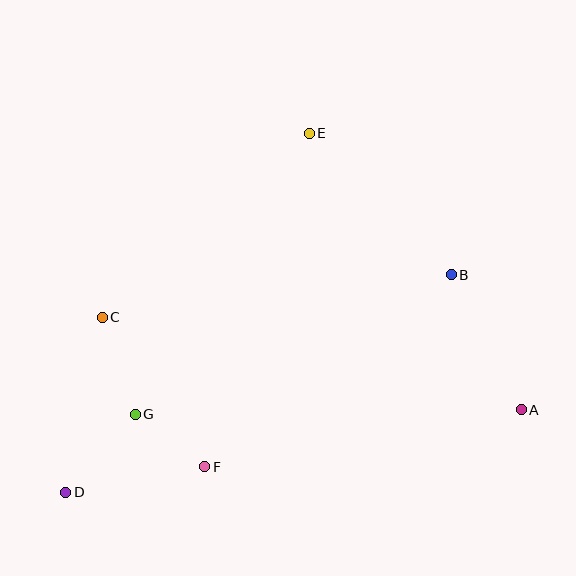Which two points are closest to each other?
Points F and G are closest to each other.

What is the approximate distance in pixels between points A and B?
The distance between A and B is approximately 152 pixels.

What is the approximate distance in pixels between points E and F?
The distance between E and F is approximately 350 pixels.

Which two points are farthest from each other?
Points A and D are farthest from each other.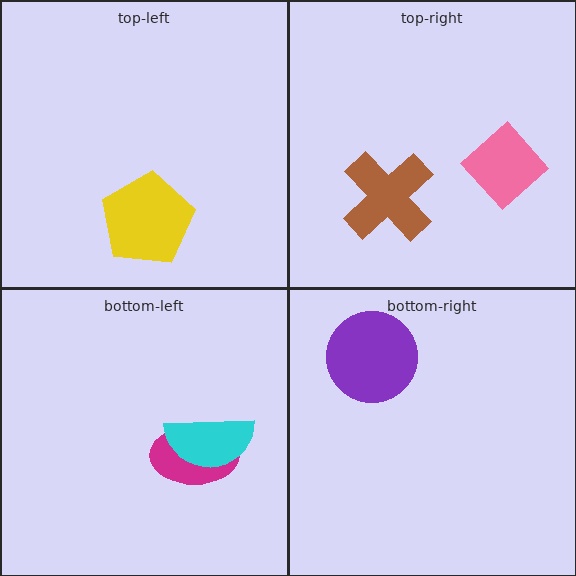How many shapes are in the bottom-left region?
2.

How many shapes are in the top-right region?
2.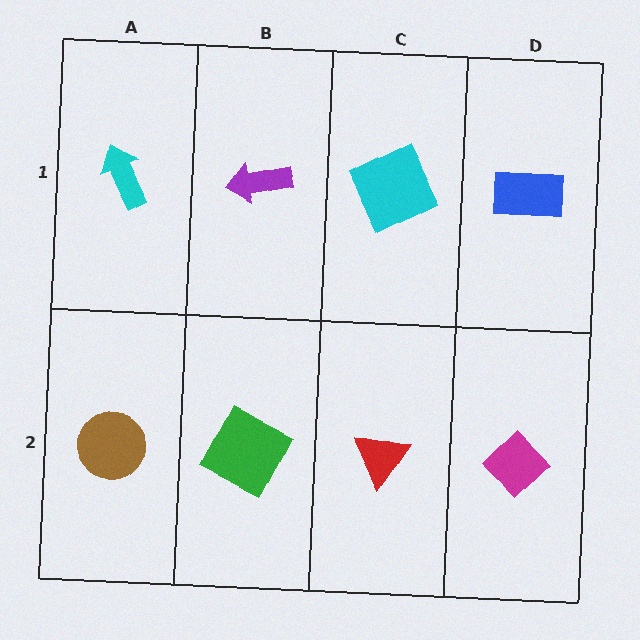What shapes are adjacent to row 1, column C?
A red triangle (row 2, column C), a purple arrow (row 1, column B), a blue rectangle (row 1, column D).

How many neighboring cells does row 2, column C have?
3.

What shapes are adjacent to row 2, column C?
A cyan square (row 1, column C), a green square (row 2, column B), a magenta diamond (row 2, column D).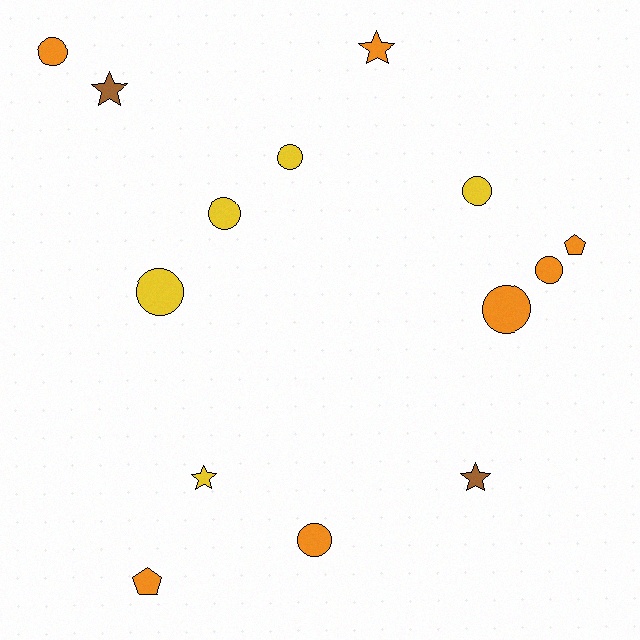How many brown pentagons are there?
There are no brown pentagons.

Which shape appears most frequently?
Circle, with 8 objects.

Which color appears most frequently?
Orange, with 7 objects.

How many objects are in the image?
There are 14 objects.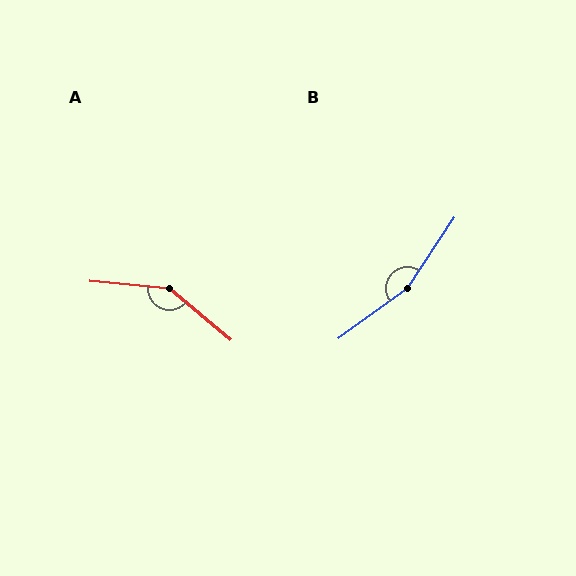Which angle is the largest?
B, at approximately 160 degrees.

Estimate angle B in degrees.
Approximately 160 degrees.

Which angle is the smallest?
A, at approximately 145 degrees.